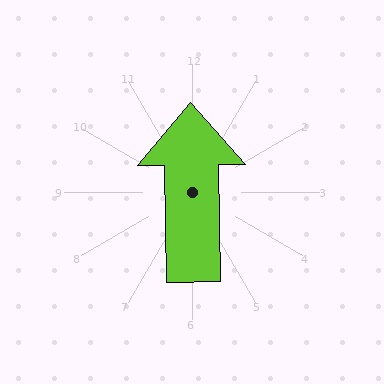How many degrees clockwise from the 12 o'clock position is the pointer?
Approximately 359 degrees.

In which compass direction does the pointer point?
North.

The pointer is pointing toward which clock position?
Roughly 12 o'clock.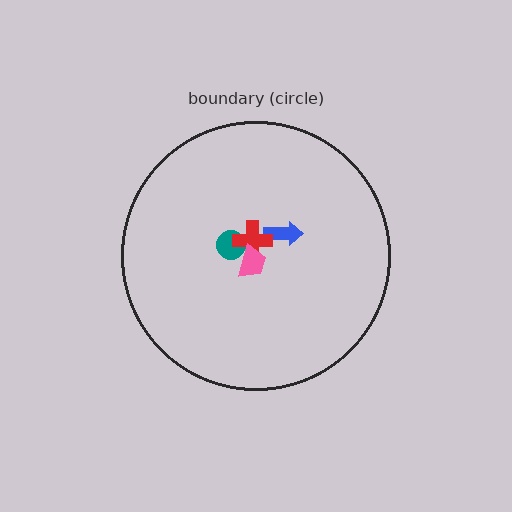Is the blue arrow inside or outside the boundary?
Inside.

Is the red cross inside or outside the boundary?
Inside.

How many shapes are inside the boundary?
4 inside, 0 outside.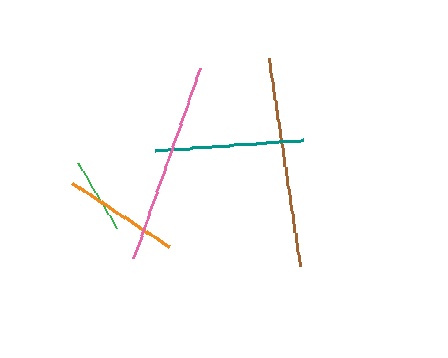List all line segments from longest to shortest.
From longest to shortest: brown, pink, teal, orange, green.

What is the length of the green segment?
The green segment is approximately 77 pixels long.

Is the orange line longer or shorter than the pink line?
The pink line is longer than the orange line.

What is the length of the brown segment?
The brown segment is approximately 210 pixels long.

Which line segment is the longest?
The brown line is the longest at approximately 210 pixels.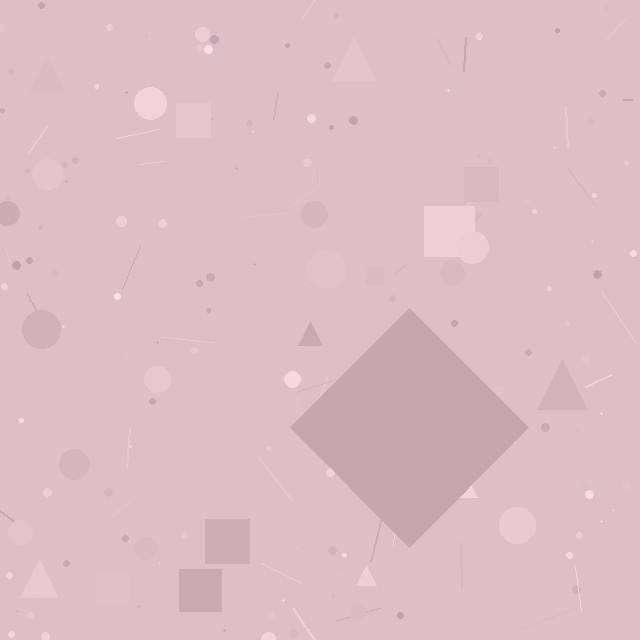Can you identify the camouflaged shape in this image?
The camouflaged shape is a diamond.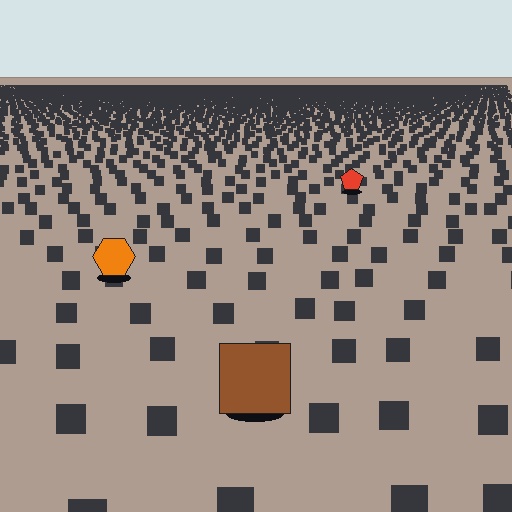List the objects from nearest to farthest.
From nearest to farthest: the brown square, the orange hexagon, the red pentagon.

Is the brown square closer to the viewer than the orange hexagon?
Yes. The brown square is closer — you can tell from the texture gradient: the ground texture is coarser near it.